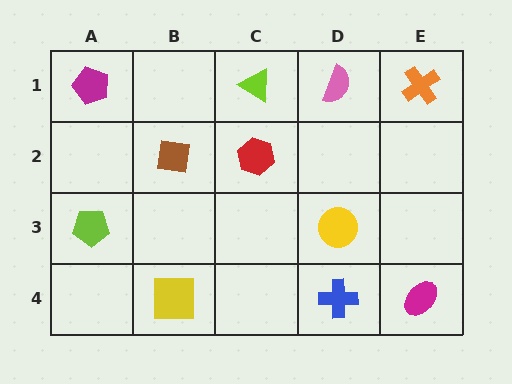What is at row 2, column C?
A red hexagon.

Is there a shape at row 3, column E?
No, that cell is empty.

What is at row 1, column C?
A lime triangle.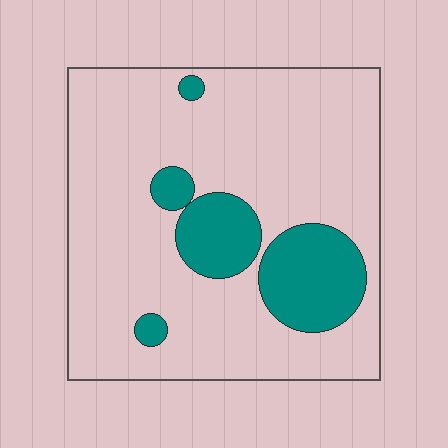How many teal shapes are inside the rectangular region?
5.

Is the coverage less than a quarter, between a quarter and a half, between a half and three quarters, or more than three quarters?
Less than a quarter.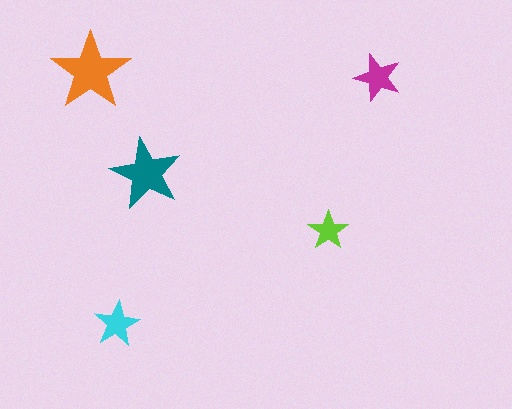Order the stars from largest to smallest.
the orange one, the teal one, the magenta one, the cyan one, the lime one.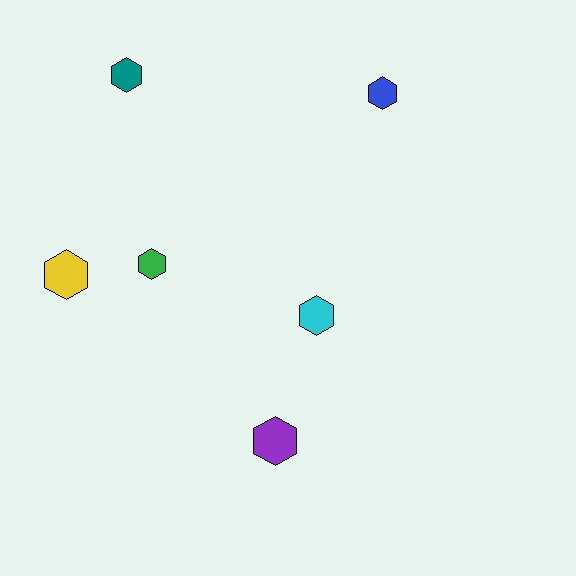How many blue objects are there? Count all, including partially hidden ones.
There is 1 blue object.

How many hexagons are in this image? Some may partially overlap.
There are 6 hexagons.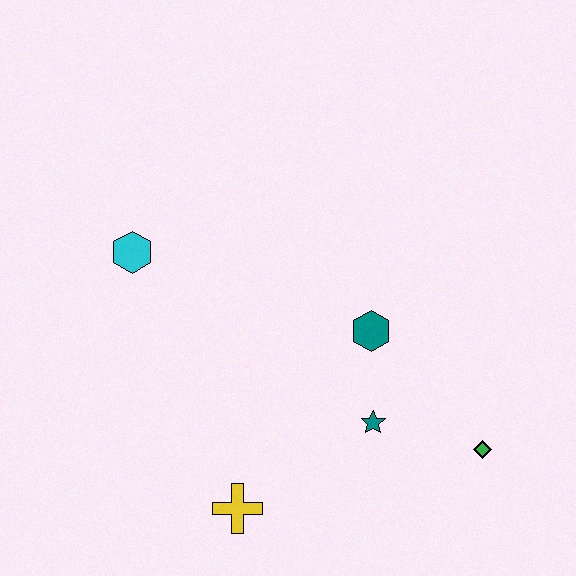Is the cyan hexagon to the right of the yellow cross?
No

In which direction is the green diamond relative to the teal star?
The green diamond is to the right of the teal star.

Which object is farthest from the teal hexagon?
The cyan hexagon is farthest from the teal hexagon.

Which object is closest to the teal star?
The teal hexagon is closest to the teal star.